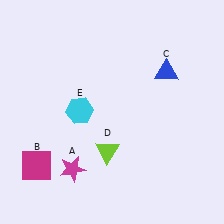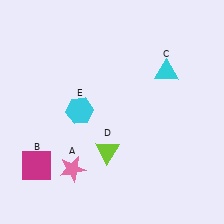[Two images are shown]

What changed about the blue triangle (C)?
In Image 1, C is blue. In Image 2, it changed to cyan.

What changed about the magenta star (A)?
In Image 1, A is magenta. In Image 2, it changed to pink.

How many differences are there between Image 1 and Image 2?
There are 2 differences between the two images.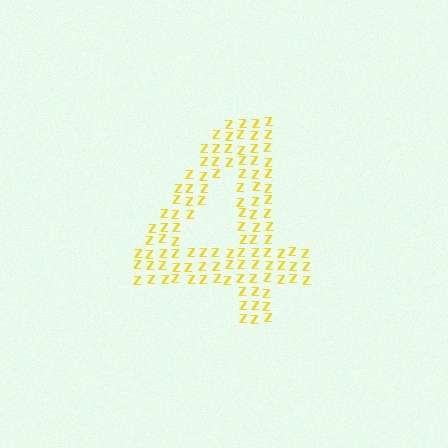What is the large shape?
The large shape is the digit 4.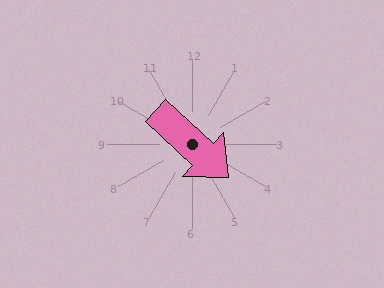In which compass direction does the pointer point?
Southeast.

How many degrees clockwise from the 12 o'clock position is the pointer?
Approximately 133 degrees.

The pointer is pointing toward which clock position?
Roughly 4 o'clock.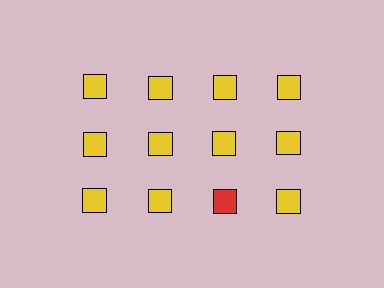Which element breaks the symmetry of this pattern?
The red square in the third row, center column breaks the symmetry. All other shapes are yellow squares.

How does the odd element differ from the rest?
It has a different color: red instead of yellow.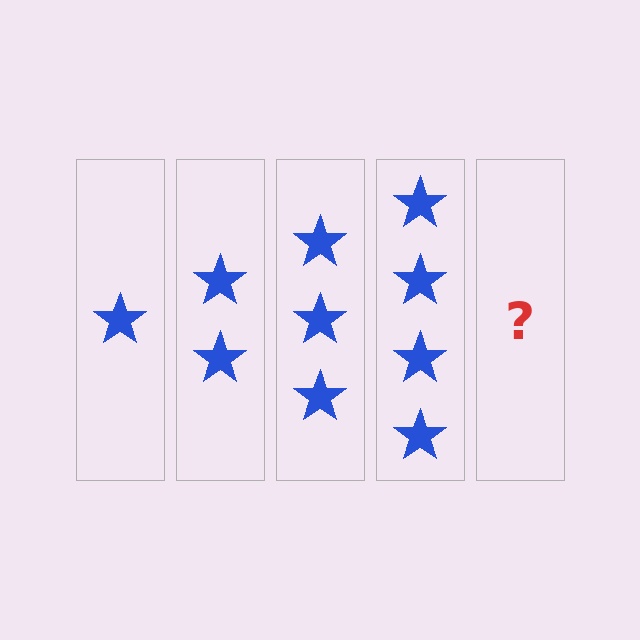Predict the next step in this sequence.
The next step is 5 stars.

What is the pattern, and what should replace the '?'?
The pattern is that each step adds one more star. The '?' should be 5 stars.